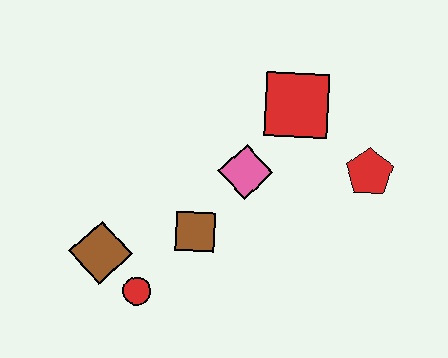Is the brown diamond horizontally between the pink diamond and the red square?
No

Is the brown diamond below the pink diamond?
Yes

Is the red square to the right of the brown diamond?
Yes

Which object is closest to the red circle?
The brown diamond is closest to the red circle.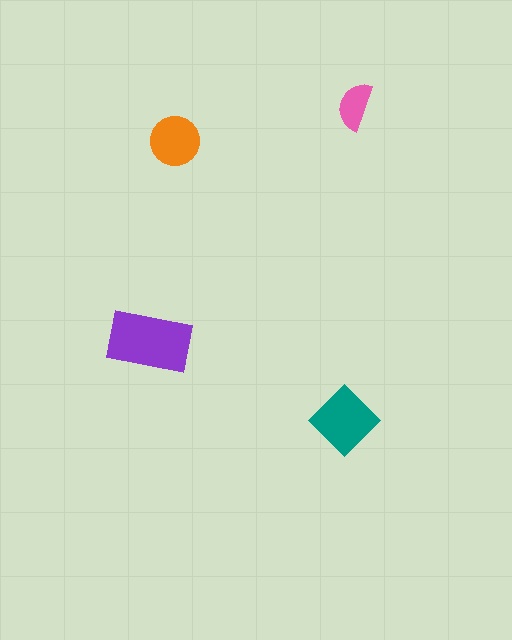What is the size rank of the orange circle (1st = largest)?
3rd.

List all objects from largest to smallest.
The purple rectangle, the teal diamond, the orange circle, the pink semicircle.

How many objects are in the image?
There are 4 objects in the image.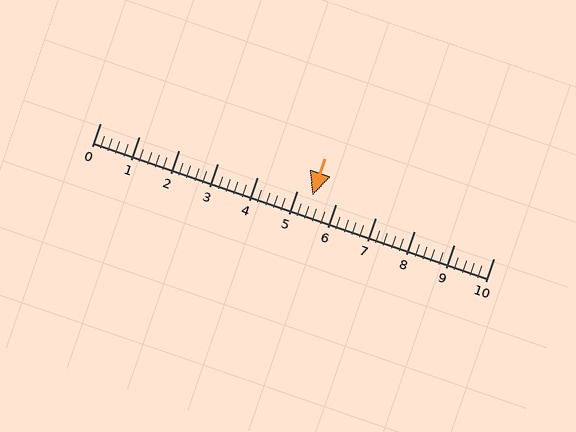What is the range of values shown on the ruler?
The ruler shows values from 0 to 10.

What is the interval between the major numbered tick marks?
The major tick marks are spaced 1 units apart.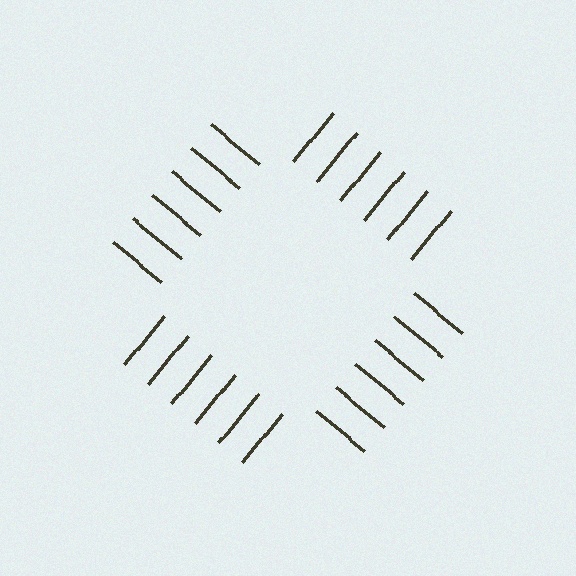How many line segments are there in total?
24 — 6 along each of the 4 edges.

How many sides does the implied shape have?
4 sides — the line-ends trace a square.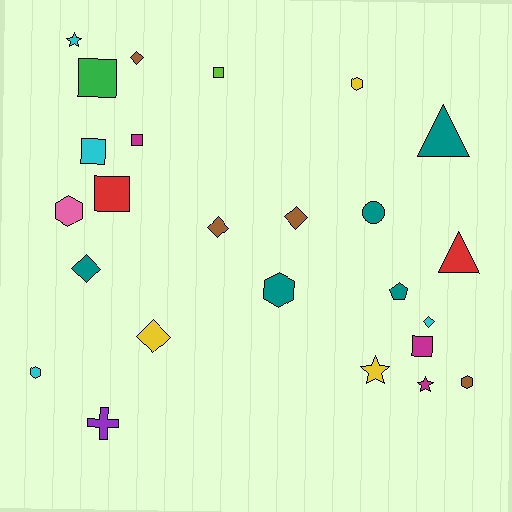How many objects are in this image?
There are 25 objects.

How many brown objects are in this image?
There are 4 brown objects.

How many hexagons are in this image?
There are 5 hexagons.